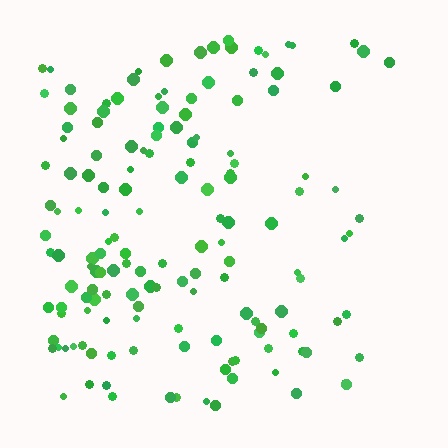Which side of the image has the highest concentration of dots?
The left.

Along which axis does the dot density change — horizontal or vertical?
Horizontal.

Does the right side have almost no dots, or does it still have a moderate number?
Still a moderate number, just noticeably fewer than the left.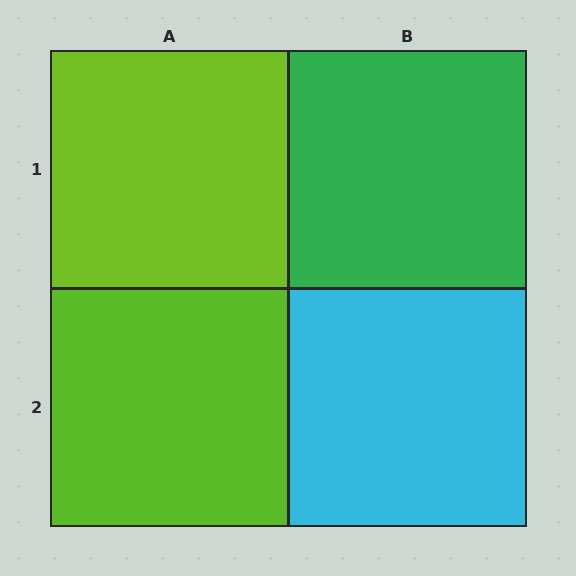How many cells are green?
1 cell is green.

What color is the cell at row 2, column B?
Cyan.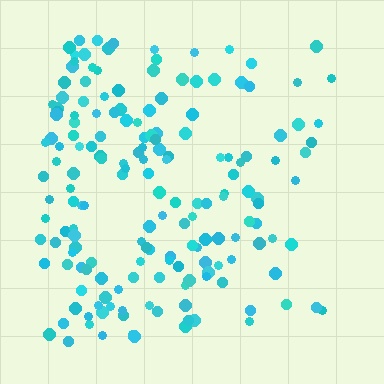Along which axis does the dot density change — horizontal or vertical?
Horizontal.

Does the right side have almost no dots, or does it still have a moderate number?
Still a moderate number, just noticeably fewer than the left.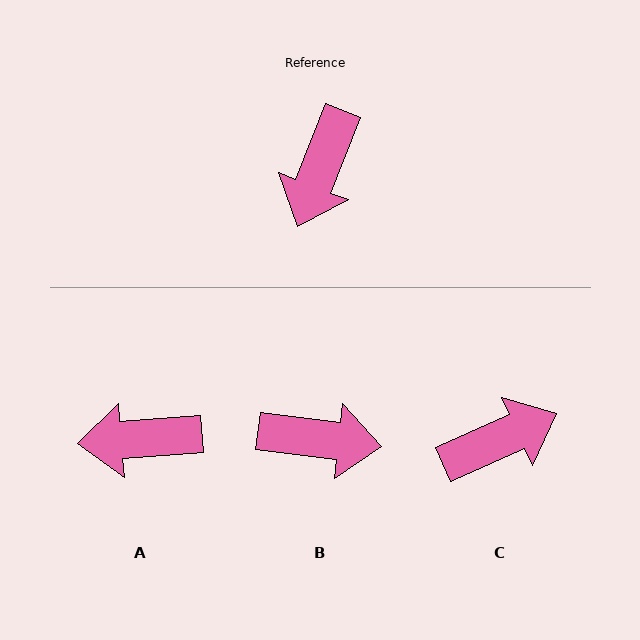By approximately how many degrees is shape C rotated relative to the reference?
Approximately 135 degrees counter-clockwise.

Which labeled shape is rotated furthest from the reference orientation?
C, about 135 degrees away.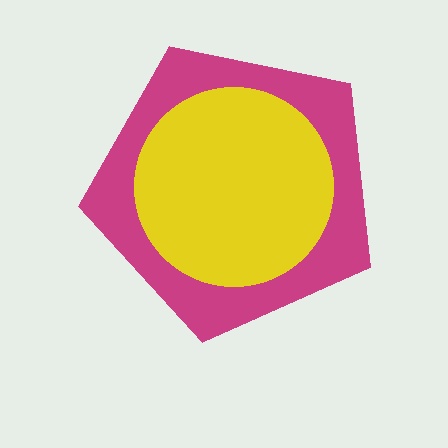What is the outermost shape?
The magenta pentagon.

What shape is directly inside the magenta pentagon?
The yellow circle.